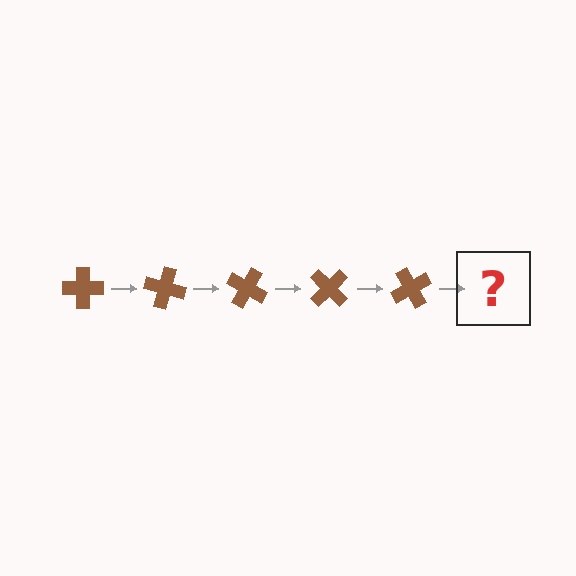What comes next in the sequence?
The next element should be a brown cross rotated 75 degrees.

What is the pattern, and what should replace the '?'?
The pattern is that the cross rotates 15 degrees each step. The '?' should be a brown cross rotated 75 degrees.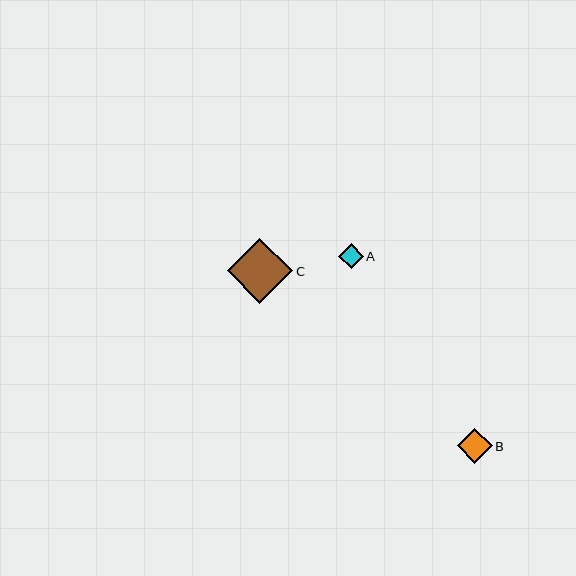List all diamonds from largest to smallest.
From largest to smallest: C, B, A.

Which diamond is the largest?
Diamond C is the largest with a size of approximately 66 pixels.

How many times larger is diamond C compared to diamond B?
Diamond C is approximately 1.9 times the size of diamond B.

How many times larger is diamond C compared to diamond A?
Diamond C is approximately 2.7 times the size of diamond A.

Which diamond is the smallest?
Diamond A is the smallest with a size of approximately 25 pixels.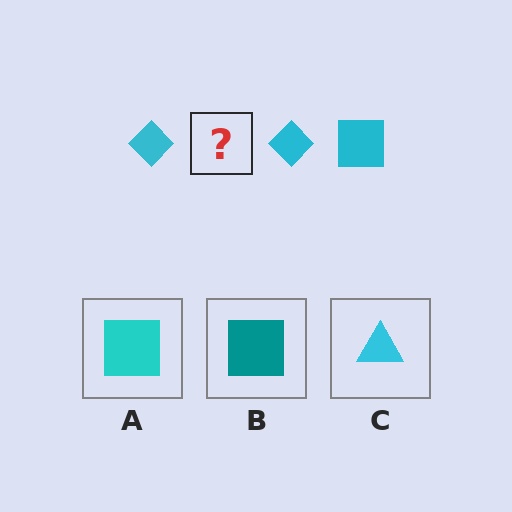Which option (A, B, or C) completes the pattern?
A.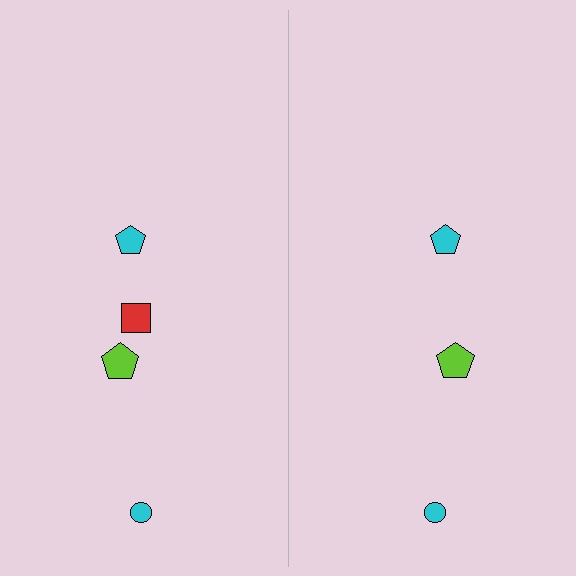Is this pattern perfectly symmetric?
No, the pattern is not perfectly symmetric. A red square is missing from the right side.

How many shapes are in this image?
There are 7 shapes in this image.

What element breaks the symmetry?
A red square is missing from the right side.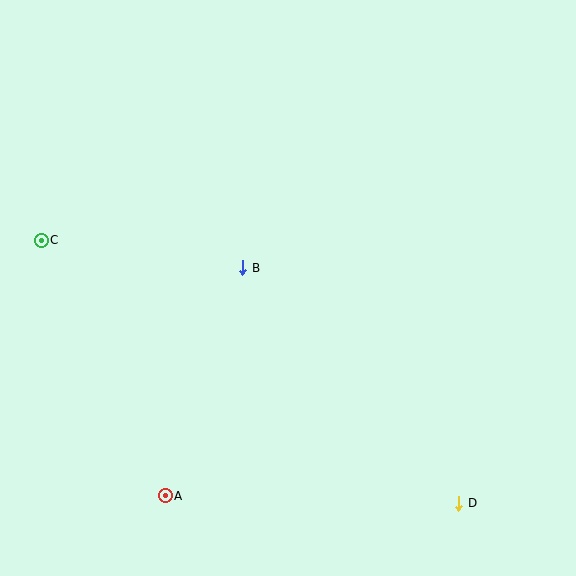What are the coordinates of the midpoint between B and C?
The midpoint between B and C is at (142, 254).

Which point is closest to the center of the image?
Point B at (243, 268) is closest to the center.